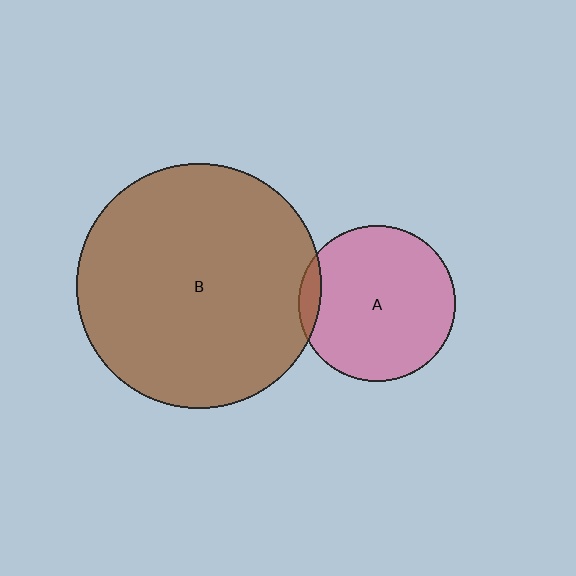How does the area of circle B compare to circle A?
Approximately 2.5 times.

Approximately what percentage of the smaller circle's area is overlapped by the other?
Approximately 5%.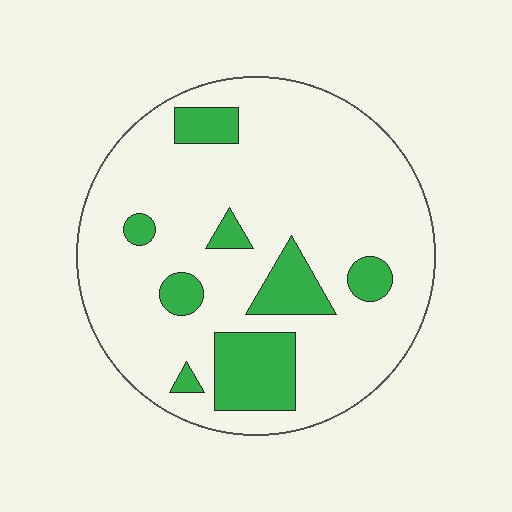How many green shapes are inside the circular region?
8.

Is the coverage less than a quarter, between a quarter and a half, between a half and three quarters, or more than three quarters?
Less than a quarter.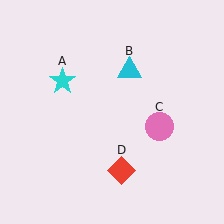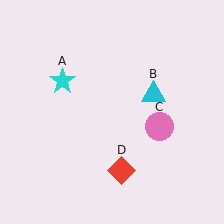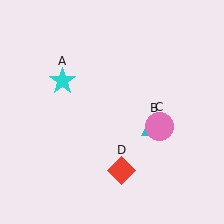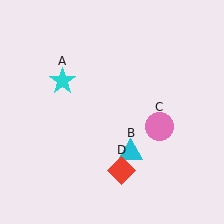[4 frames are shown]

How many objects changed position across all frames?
1 object changed position: cyan triangle (object B).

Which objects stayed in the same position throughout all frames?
Cyan star (object A) and pink circle (object C) and red diamond (object D) remained stationary.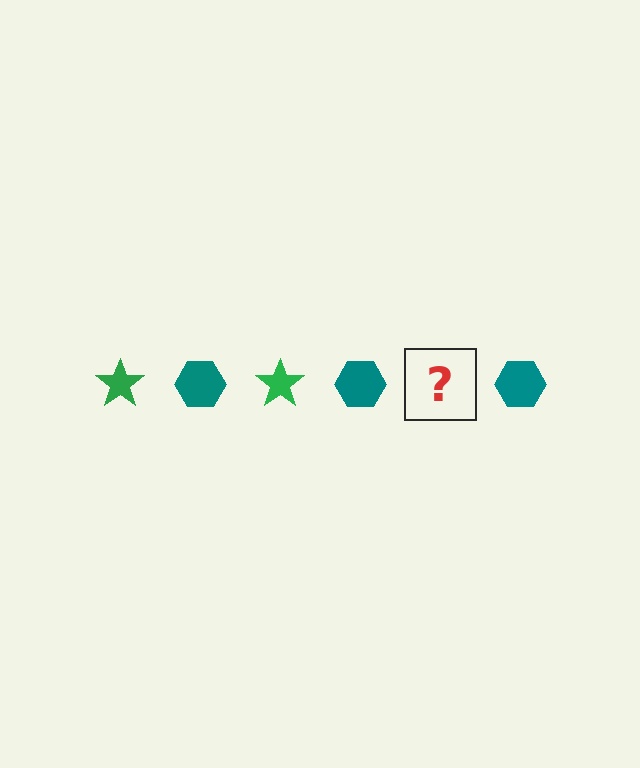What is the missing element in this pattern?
The missing element is a green star.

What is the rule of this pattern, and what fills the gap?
The rule is that the pattern alternates between green star and teal hexagon. The gap should be filled with a green star.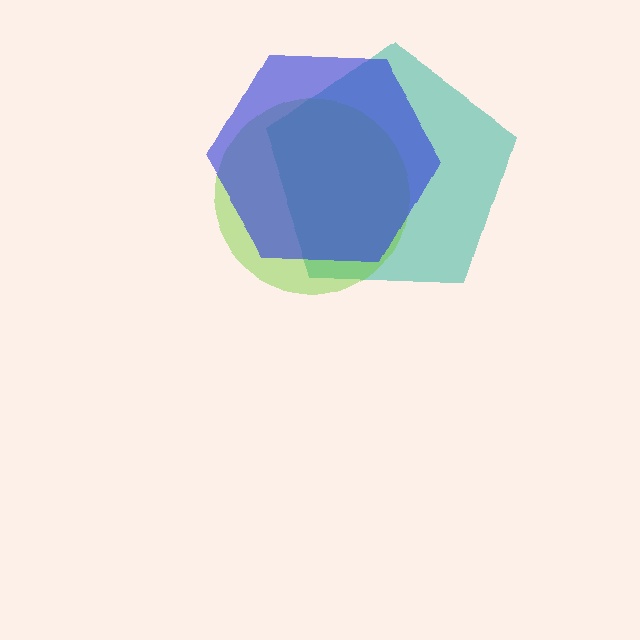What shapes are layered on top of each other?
The layered shapes are: a teal pentagon, a lime circle, a blue hexagon.